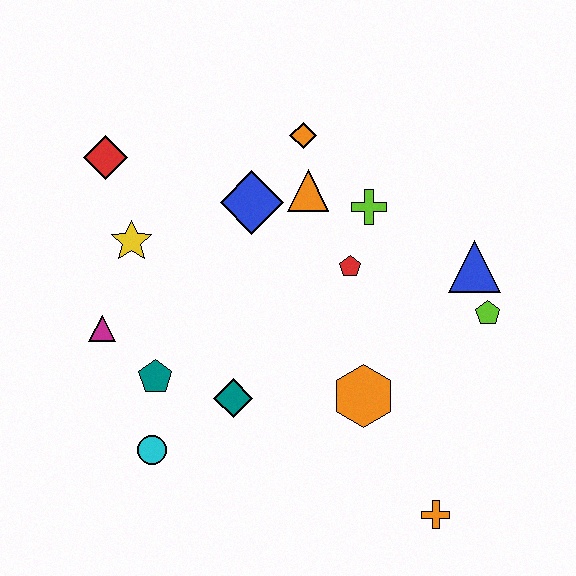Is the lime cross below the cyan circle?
No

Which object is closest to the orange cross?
The orange hexagon is closest to the orange cross.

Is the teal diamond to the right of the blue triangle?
No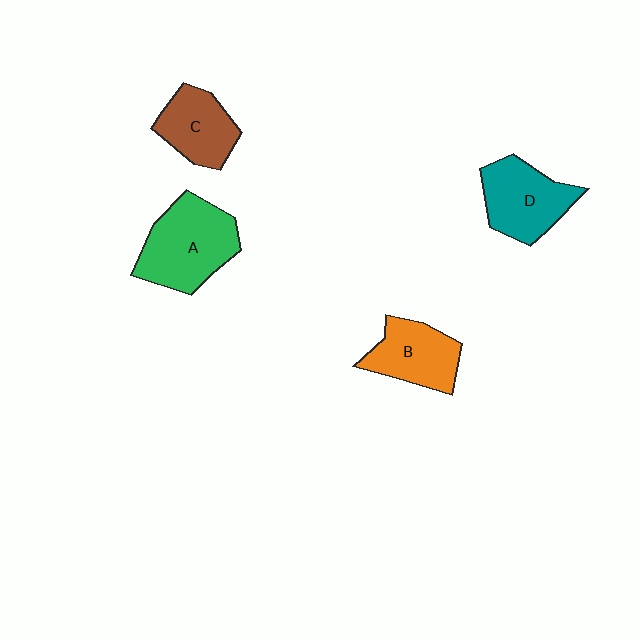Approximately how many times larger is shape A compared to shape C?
Approximately 1.5 times.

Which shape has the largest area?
Shape A (green).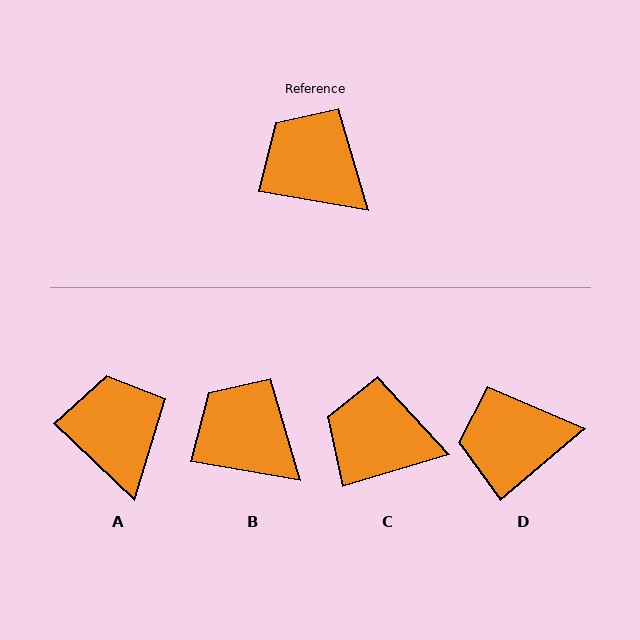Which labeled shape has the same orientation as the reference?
B.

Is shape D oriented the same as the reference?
No, it is off by about 50 degrees.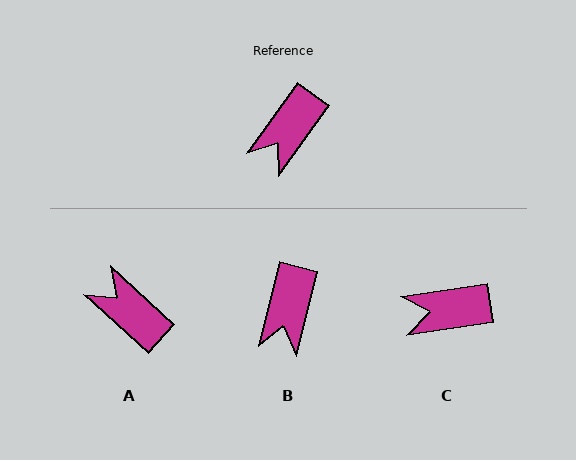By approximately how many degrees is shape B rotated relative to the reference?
Approximately 22 degrees counter-clockwise.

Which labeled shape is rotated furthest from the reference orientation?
A, about 96 degrees away.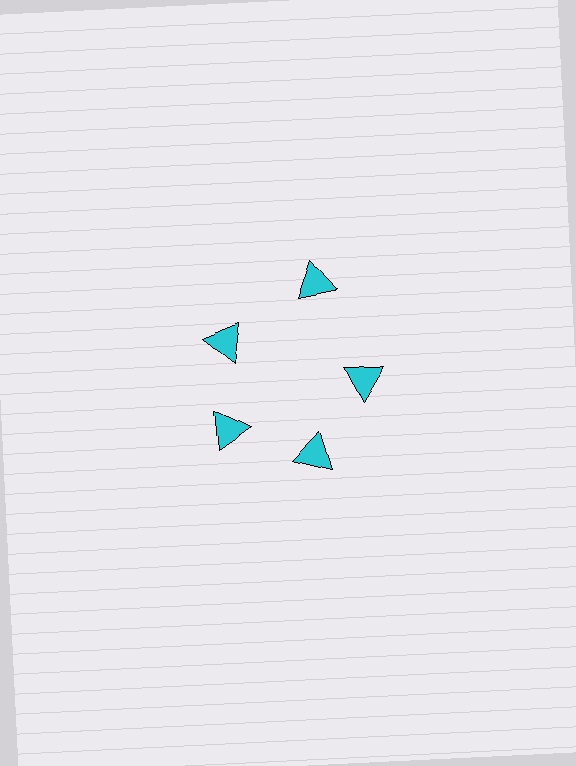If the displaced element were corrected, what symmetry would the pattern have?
It would have 5-fold rotational symmetry — the pattern would map onto itself every 72 degrees.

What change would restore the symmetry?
The symmetry would be restored by moving it inward, back onto the ring so that all 5 triangles sit at equal angles and equal distance from the center.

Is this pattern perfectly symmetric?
No. The 5 cyan triangles are arranged in a ring, but one element near the 1 o'clock position is pushed outward from the center, breaking the 5-fold rotational symmetry.